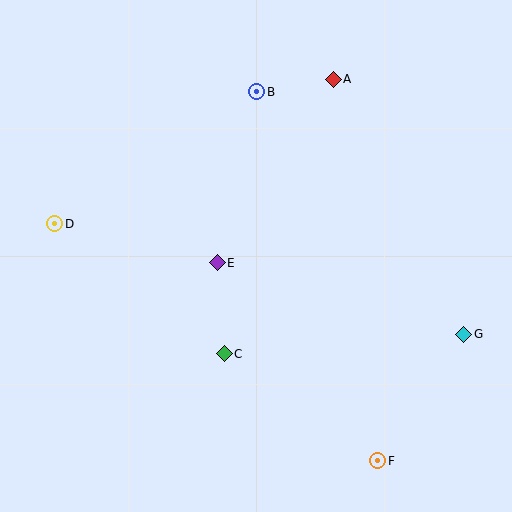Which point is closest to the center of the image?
Point E at (217, 263) is closest to the center.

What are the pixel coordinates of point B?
Point B is at (257, 92).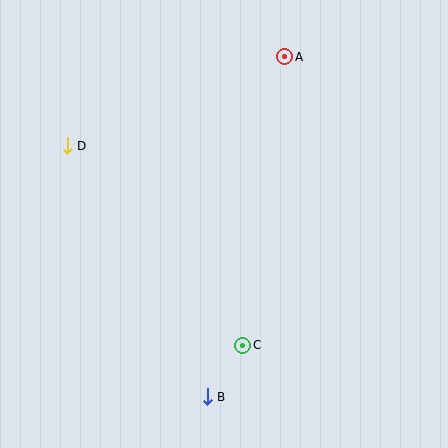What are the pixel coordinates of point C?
Point C is at (243, 345).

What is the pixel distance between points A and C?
The distance between A and C is 291 pixels.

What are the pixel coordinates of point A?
Point A is at (285, 57).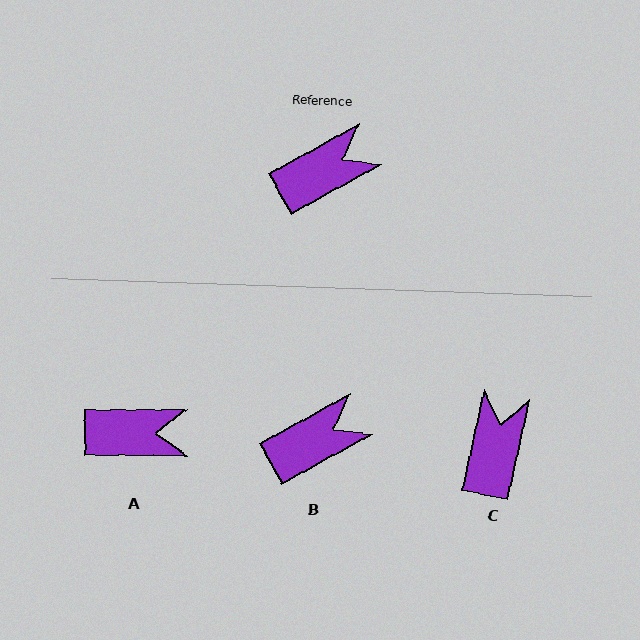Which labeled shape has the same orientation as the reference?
B.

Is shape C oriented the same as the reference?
No, it is off by about 48 degrees.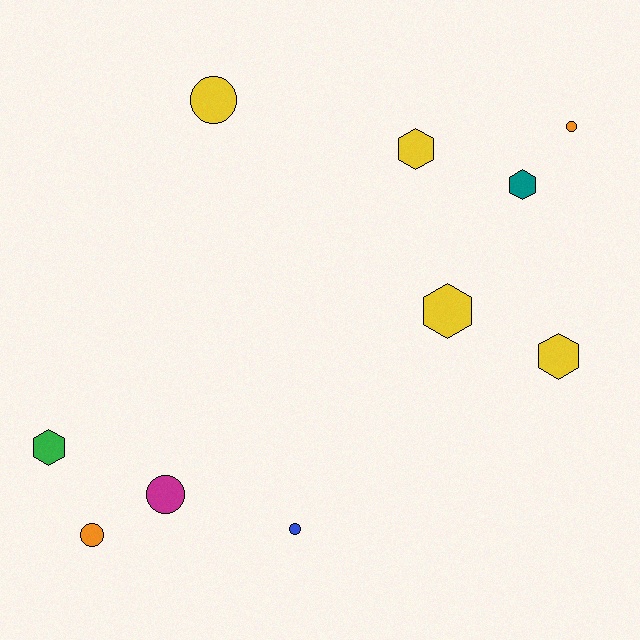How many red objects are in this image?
There are no red objects.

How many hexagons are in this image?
There are 5 hexagons.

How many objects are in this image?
There are 10 objects.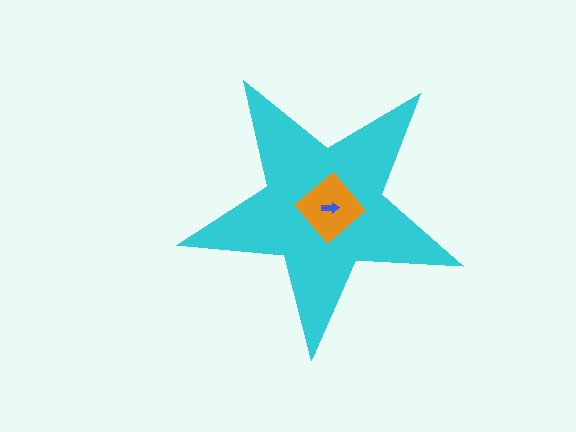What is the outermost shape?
The cyan star.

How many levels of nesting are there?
3.